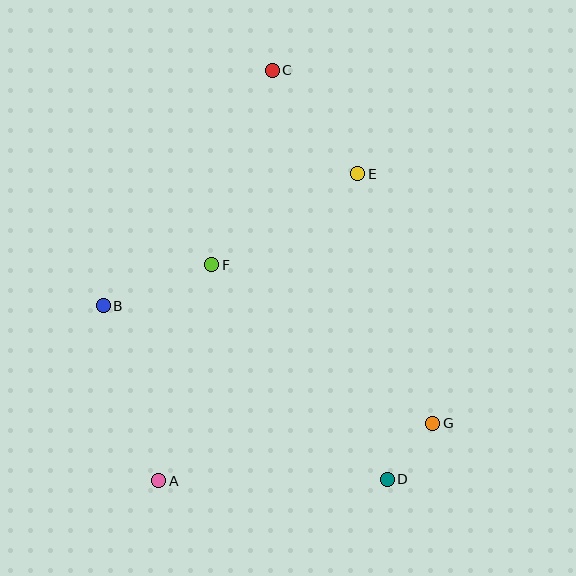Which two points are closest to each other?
Points D and G are closest to each other.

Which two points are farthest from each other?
Points A and C are farthest from each other.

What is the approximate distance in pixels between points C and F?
The distance between C and F is approximately 204 pixels.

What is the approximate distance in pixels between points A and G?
The distance between A and G is approximately 280 pixels.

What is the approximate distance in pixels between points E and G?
The distance between E and G is approximately 260 pixels.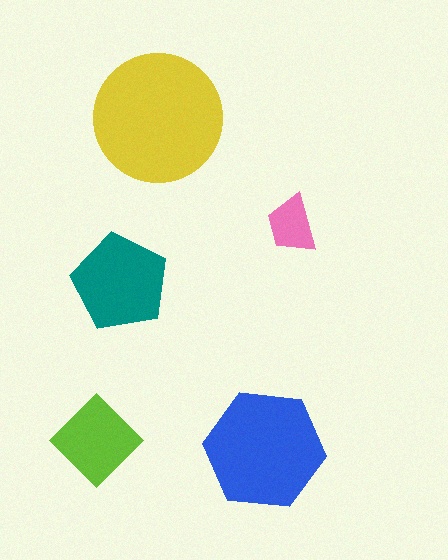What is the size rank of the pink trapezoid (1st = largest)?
5th.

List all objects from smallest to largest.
The pink trapezoid, the lime diamond, the teal pentagon, the blue hexagon, the yellow circle.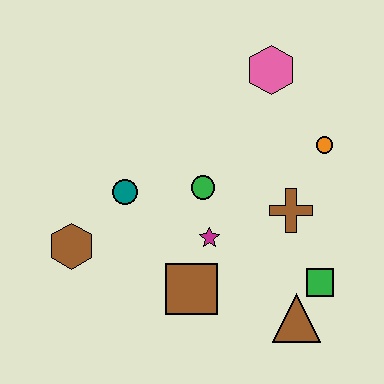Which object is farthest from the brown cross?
The brown hexagon is farthest from the brown cross.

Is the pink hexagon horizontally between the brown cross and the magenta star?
Yes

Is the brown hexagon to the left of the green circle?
Yes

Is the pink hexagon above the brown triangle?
Yes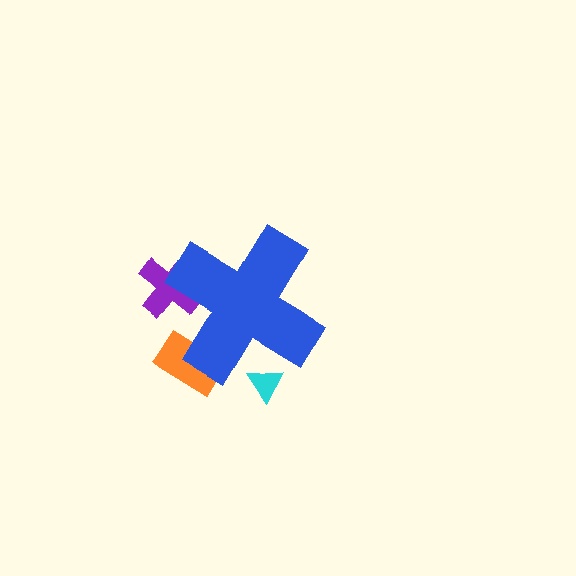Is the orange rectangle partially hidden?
Yes, the orange rectangle is partially hidden behind the blue cross.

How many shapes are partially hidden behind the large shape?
3 shapes are partially hidden.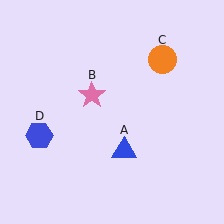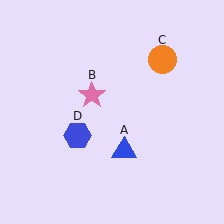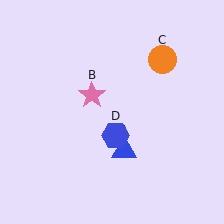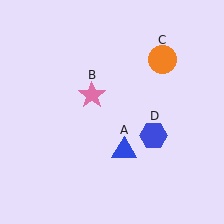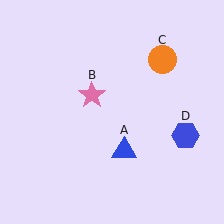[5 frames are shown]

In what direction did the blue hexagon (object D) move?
The blue hexagon (object D) moved right.